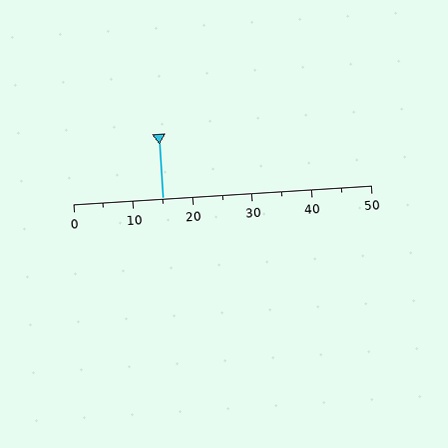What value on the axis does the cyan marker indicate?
The marker indicates approximately 15.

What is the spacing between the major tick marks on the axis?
The major ticks are spaced 10 apart.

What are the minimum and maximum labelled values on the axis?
The axis runs from 0 to 50.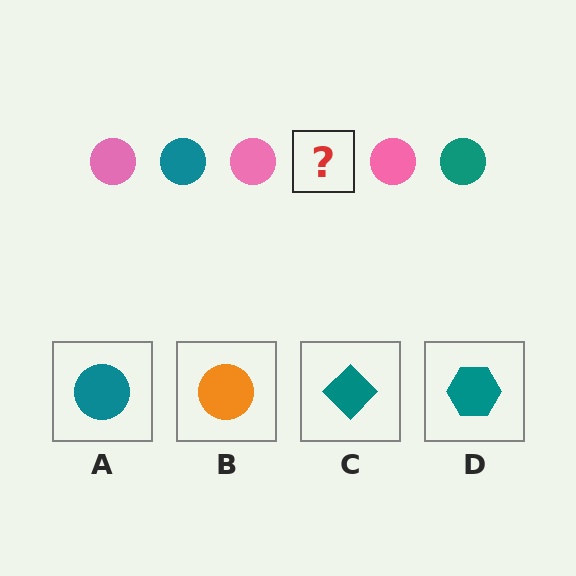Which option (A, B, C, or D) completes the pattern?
A.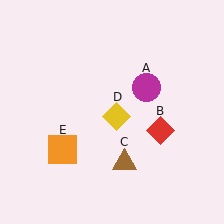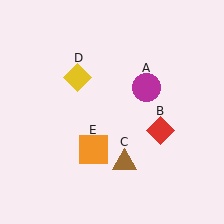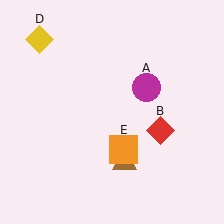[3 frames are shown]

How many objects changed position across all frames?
2 objects changed position: yellow diamond (object D), orange square (object E).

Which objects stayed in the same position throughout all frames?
Magenta circle (object A) and red diamond (object B) and brown triangle (object C) remained stationary.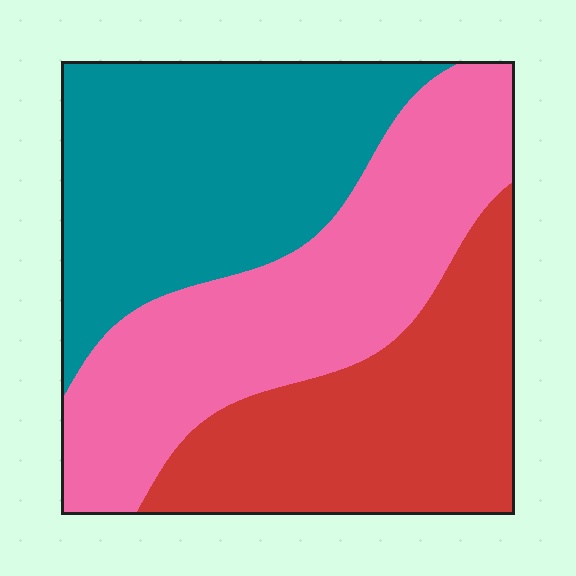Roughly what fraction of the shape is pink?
Pink takes up between a quarter and a half of the shape.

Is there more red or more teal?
Teal.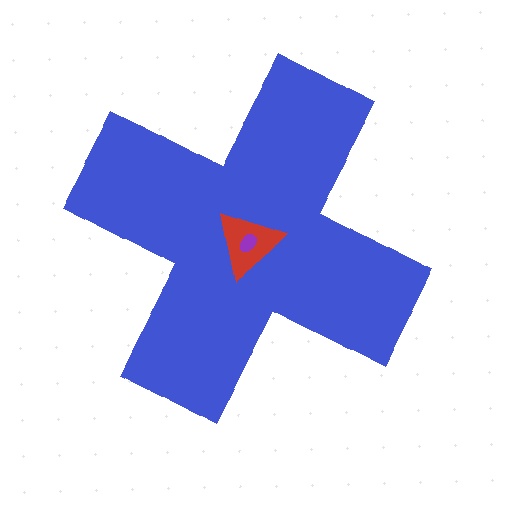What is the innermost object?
The purple ellipse.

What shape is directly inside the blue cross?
The red triangle.